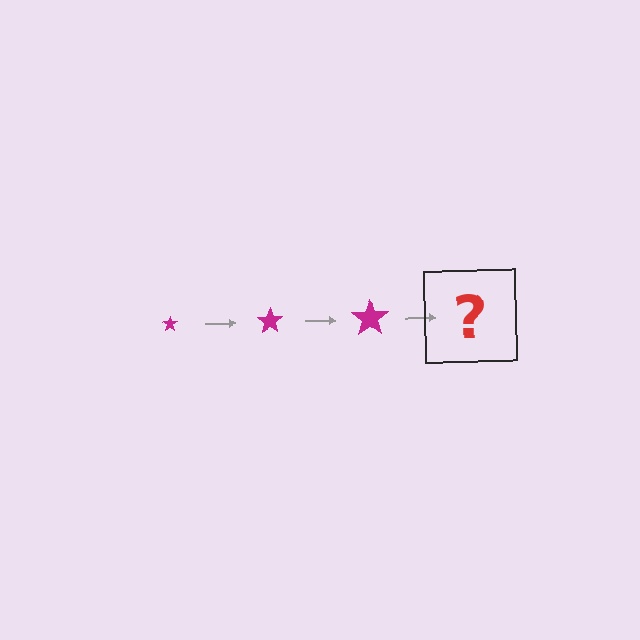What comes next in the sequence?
The next element should be a magenta star, larger than the previous one.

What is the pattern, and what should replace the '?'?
The pattern is that the star gets progressively larger each step. The '?' should be a magenta star, larger than the previous one.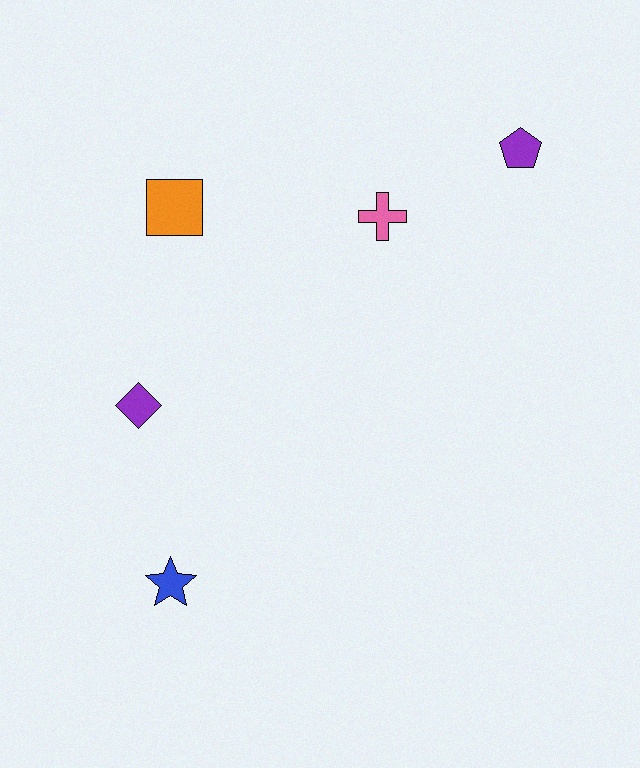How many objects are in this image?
There are 5 objects.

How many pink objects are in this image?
There is 1 pink object.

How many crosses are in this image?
There is 1 cross.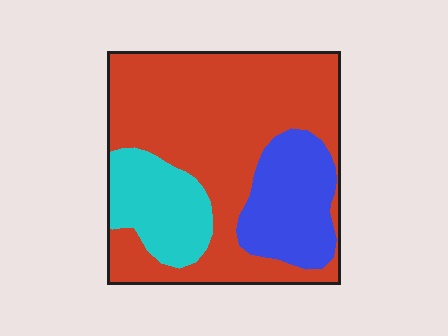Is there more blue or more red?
Red.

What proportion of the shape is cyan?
Cyan takes up about one sixth (1/6) of the shape.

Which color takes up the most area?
Red, at roughly 65%.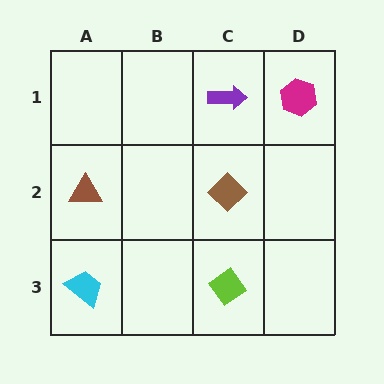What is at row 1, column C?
A purple arrow.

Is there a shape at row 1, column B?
No, that cell is empty.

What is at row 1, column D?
A magenta hexagon.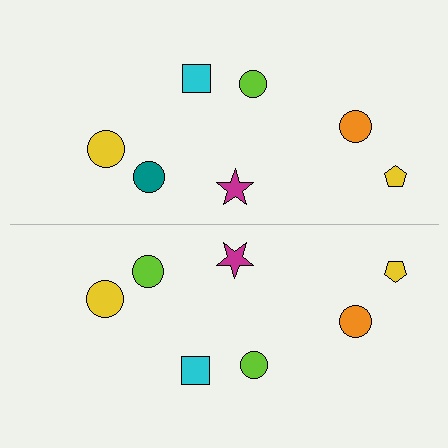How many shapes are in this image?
There are 14 shapes in this image.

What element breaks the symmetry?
The lime circle on the bottom side breaks the symmetry — its mirror counterpart is teal.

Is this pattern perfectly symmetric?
No, the pattern is not perfectly symmetric. The lime circle on the bottom side breaks the symmetry — its mirror counterpart is teal.